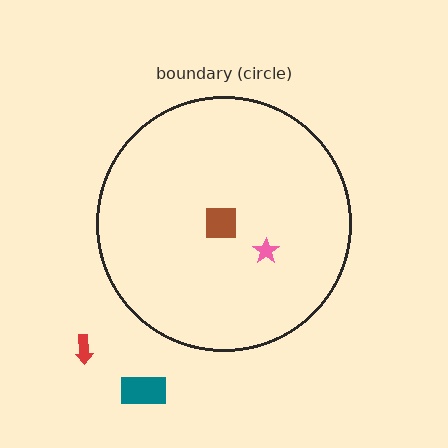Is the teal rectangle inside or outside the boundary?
Outside.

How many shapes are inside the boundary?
2 inside, 2 outside.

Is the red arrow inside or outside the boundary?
Outside.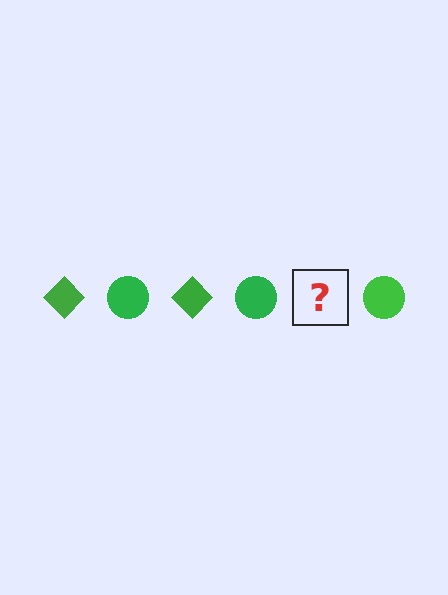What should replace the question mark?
The question mark should be replaced with a green diamond.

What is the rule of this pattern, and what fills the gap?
The rule is that the pattern cycles through diamond, circle shapes in green. The gap should be filled with a green diamond.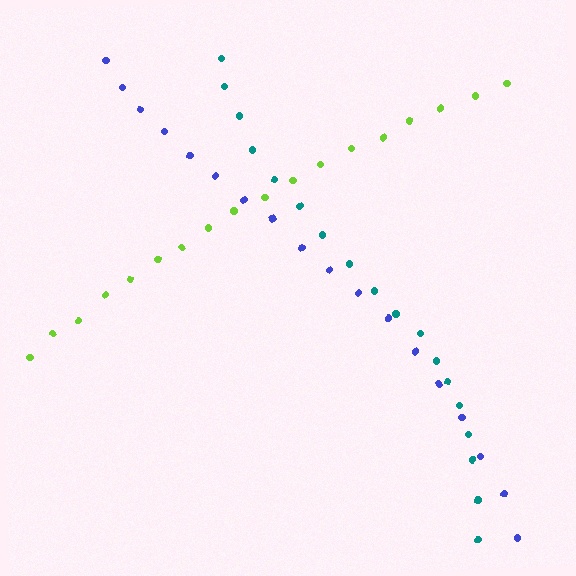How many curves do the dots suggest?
There are 3 distinct paths.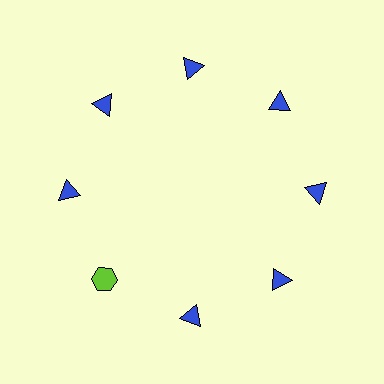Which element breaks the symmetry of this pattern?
The lime hexagon at roughly the 8 o'clock position breaks the symmetry. All other shapes are blue triangles.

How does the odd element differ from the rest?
It differs in both color (lime instead of blue) and shape (hexagon instead of triangle).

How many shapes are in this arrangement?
There are 8 shapes arranged in a ring pattern.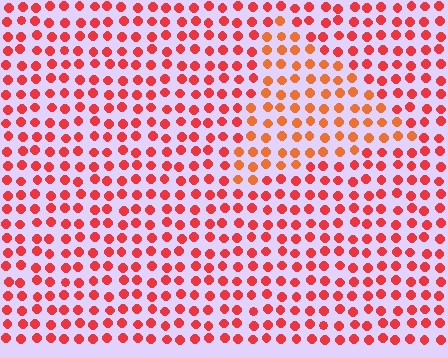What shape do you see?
I see a triangle.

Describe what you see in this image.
The image is filled with small red elements in a uniform arrangement. A triangle-shaped region is visible where the elements are tinted to a slightly different hue, forming a subtle color boundary.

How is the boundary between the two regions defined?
The boundary is defined purely by a slight shift in hue (about 23 degrees). Spacing, size, and orientation are identical on both sides.